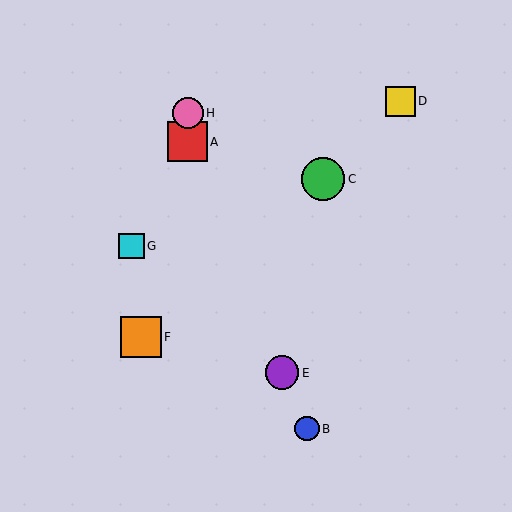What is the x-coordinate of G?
Object G is at x≈131.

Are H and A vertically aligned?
Yes, both are at x≈188.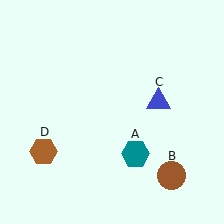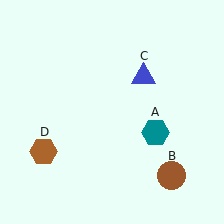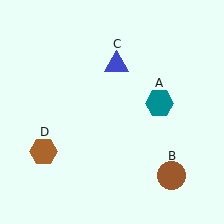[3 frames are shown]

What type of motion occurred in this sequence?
The teal hexagon (object A), blue triangle (object C) rotated counterclockwise around the center of the scene.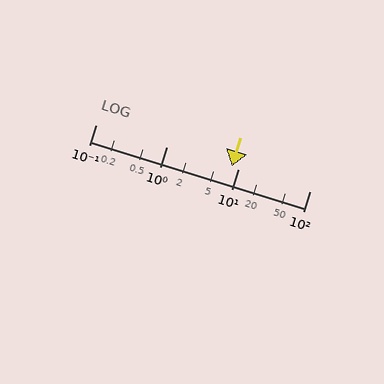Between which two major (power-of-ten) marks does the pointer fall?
The pointer is between 1 and 10.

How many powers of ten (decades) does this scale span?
The scale spans 3 decades, from 0.1 to 100.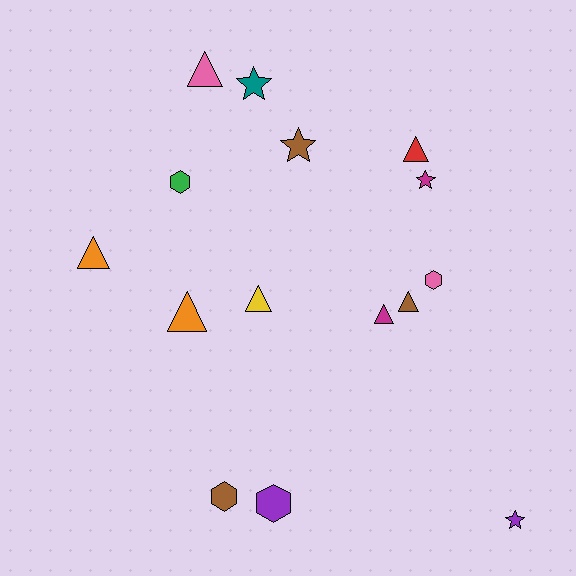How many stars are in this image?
There are 4 stars.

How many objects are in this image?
There are 15 objects.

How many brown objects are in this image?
There are 3 brown objects.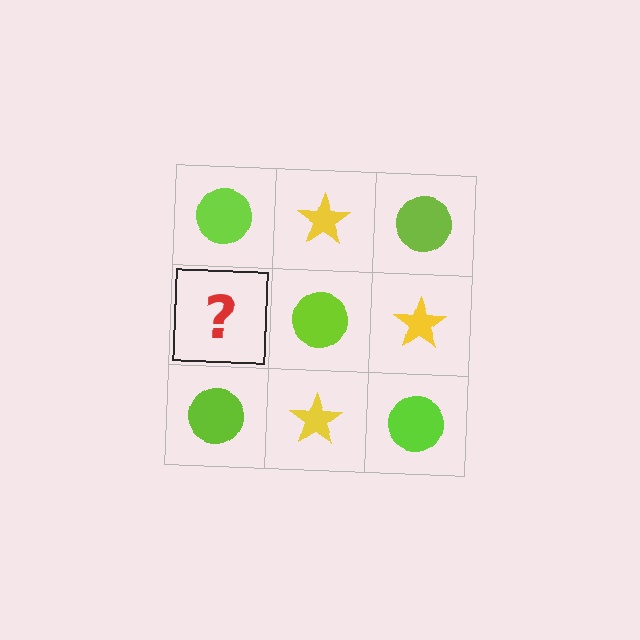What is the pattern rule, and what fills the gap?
The rule is that it alternates lime circle and yellow star in a checkerboard pattern. The gap should be filled with a yellow star.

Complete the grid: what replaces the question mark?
The question mark should be replaced with a yellow star.